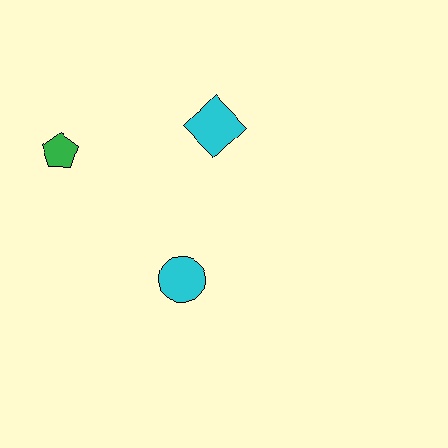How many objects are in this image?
There are 3 objects.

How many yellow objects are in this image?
There are no yellow objects.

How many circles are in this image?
There is 1 circle.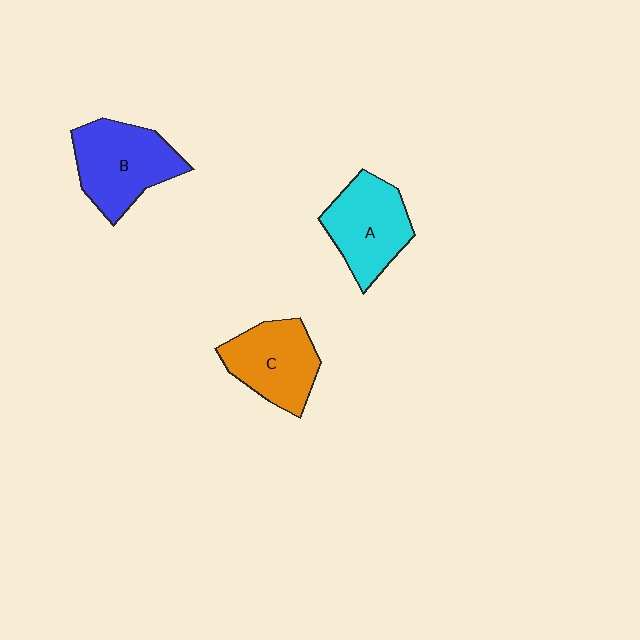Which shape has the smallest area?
Shape C (orange).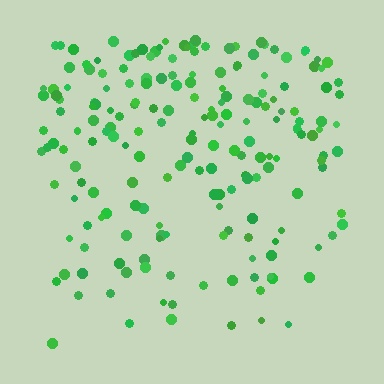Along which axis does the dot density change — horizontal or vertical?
Vertical.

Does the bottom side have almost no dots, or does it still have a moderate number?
Still a moderate number, just noticeably fewer than the top.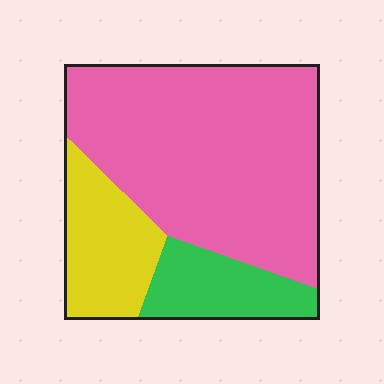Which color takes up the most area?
Pink, at roughly 65%.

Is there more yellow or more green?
Yellow.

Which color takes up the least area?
Green, at roughly 15%.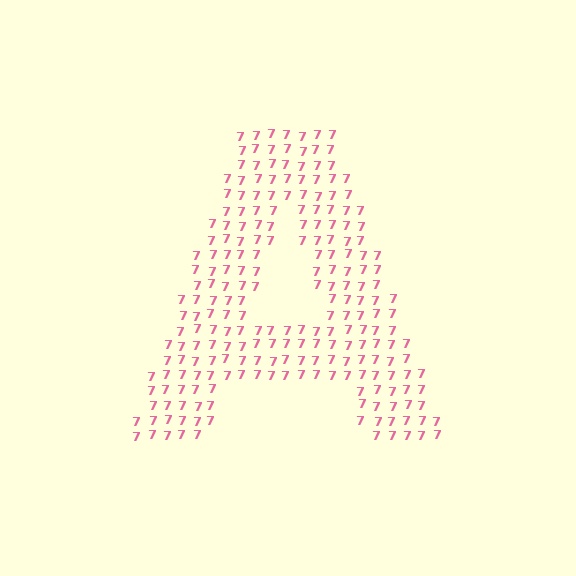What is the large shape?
The large shape is the letter A.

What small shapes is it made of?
It is made of small digit 7's.